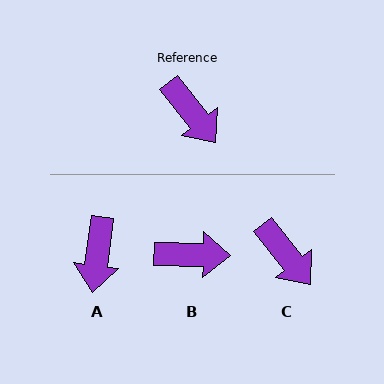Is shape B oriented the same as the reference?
No, it is off by about 50 degrees.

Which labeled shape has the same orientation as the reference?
C.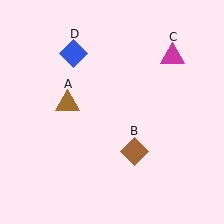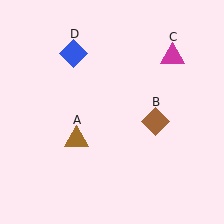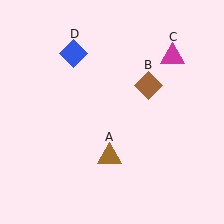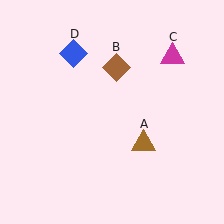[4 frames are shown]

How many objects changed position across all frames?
2 objects changed position: brown triangle (object A), brown diamond (object B).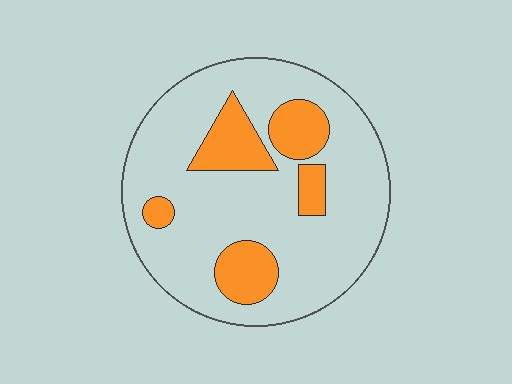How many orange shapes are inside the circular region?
5.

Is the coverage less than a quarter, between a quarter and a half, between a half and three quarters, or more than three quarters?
Less than a quarter.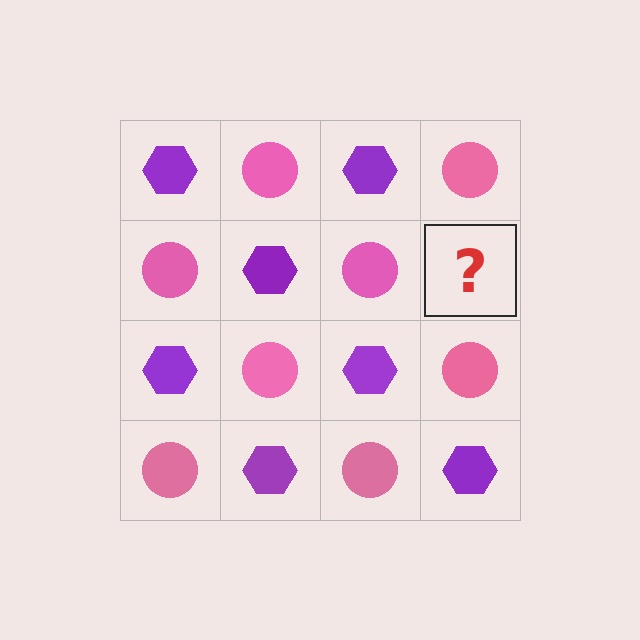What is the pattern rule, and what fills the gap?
The rule is that it alternates purple hexagon and pink circle in a checkerboard pattern. The gap should be filled with a purple hexagon.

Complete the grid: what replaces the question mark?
The question mark should be replaced with a purple hexagon.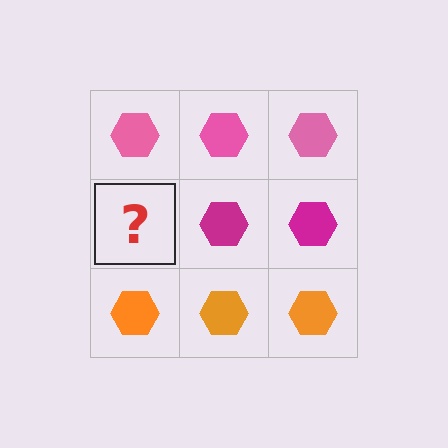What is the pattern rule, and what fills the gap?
The rule is that each row has a consistent color. The gap should be filled with a magenta hexagon.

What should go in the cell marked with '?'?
The missing cell should contain a magenta hexagon.